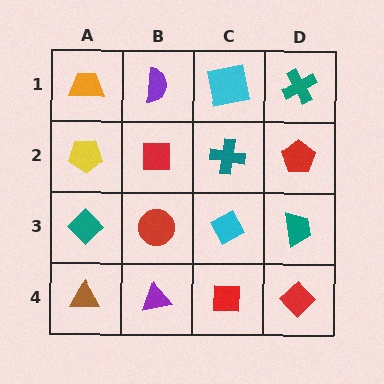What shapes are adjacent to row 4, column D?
A teal trapezoid (row 3, column D), a red square (row 4, column C).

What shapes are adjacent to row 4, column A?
A teal diamond (row 3, column A), a purple triangle (row 4, column B).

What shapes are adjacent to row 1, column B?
A red square (row 2, column B), an orange trapezoid (row 1, column A), a cyan square (row 1, column C).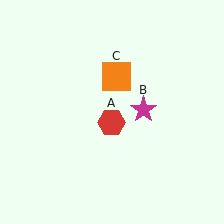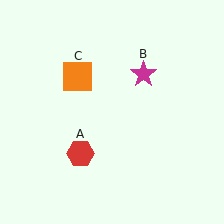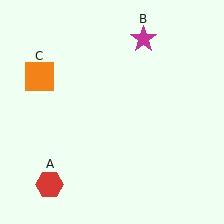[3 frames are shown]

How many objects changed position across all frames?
3 objects changed position: red hexagon (object A), magenta star (object B), orange square (object C).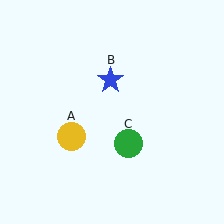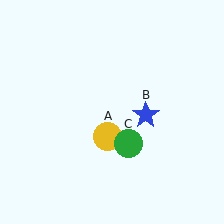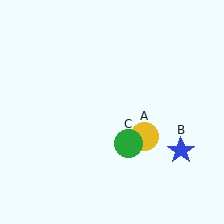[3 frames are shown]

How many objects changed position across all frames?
2 objects changed position: yellow circle (object A), blue star (object B).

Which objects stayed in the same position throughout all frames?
Green circle (object C) remained stationary.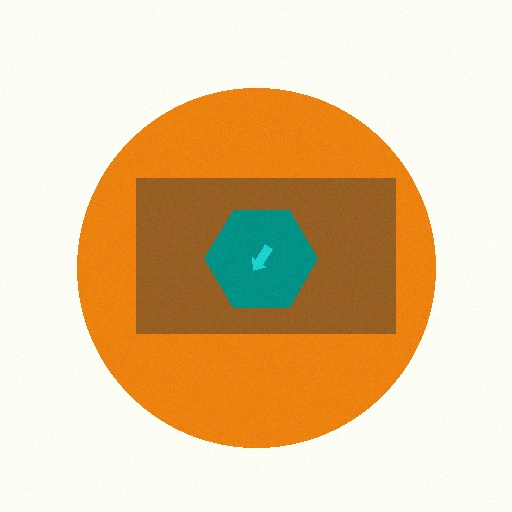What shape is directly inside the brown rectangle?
The teal hexagon.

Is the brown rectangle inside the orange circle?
Yes.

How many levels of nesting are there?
4.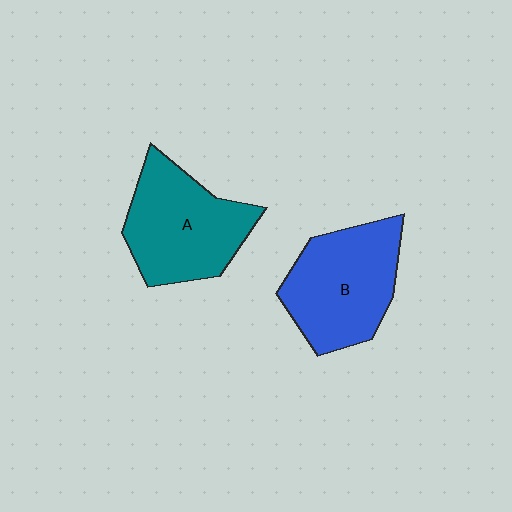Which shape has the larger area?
Shape B (blue).